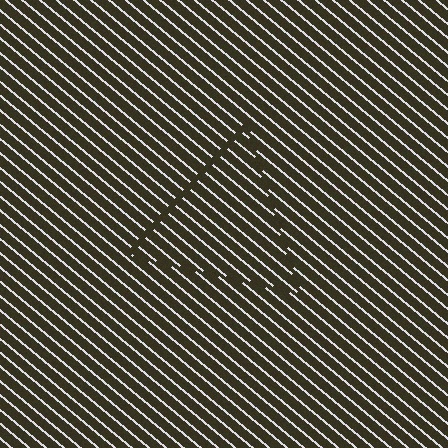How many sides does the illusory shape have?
3 sides — the line-ends trace a triangle.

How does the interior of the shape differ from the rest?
The interior of the shape contains the same grating, shifted by half a period — the contour is defined by the phase discontinuity where line-ends from the inner and outer gratings abut.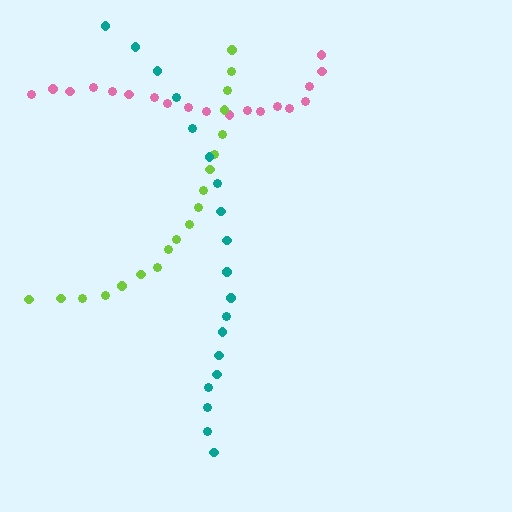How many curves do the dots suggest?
There are 3 distinct paths.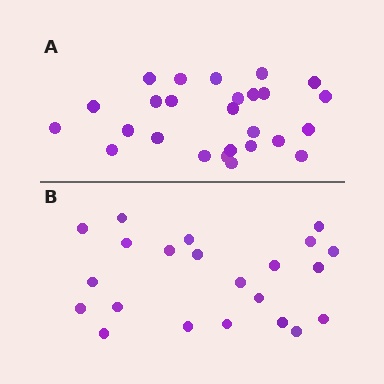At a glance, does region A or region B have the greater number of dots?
Region A (the top region) has more dots.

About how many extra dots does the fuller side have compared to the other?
Region A has about 4 more dots than region B.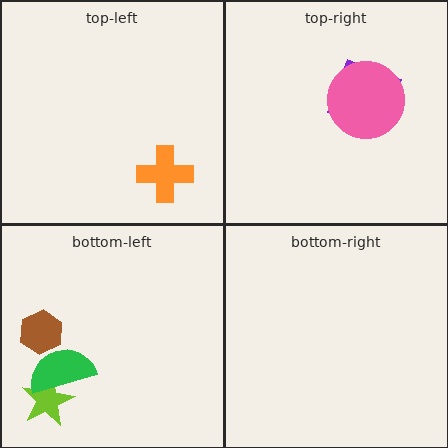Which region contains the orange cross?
The top-left region.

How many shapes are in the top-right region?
2.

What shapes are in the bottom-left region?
The lime star, the green semicircle, the brown hexagon.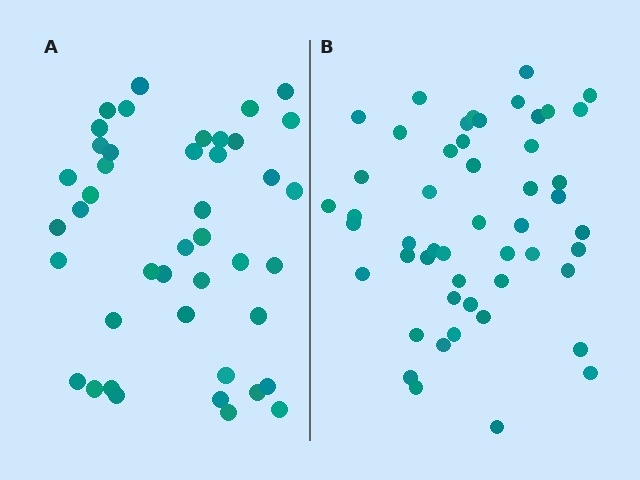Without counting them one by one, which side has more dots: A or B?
Region B (the right region) has more dots.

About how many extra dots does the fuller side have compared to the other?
Region B has roughly 8 or so more dots than region A.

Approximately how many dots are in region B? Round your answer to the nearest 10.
About 50 dots.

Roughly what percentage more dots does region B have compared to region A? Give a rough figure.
About 15% more.